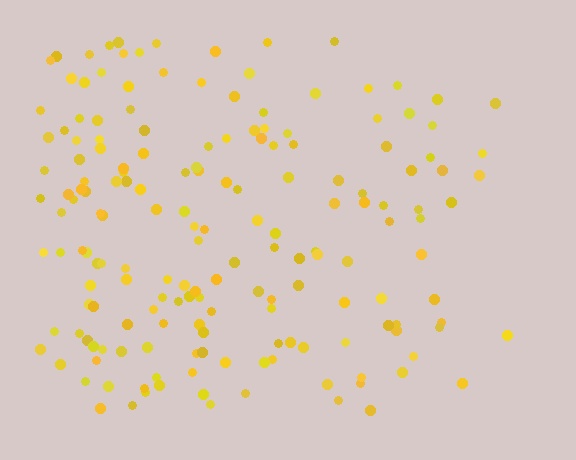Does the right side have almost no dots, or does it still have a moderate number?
Still a moderate number, just noticeably fewer than the left.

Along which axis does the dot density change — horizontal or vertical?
Horizontal.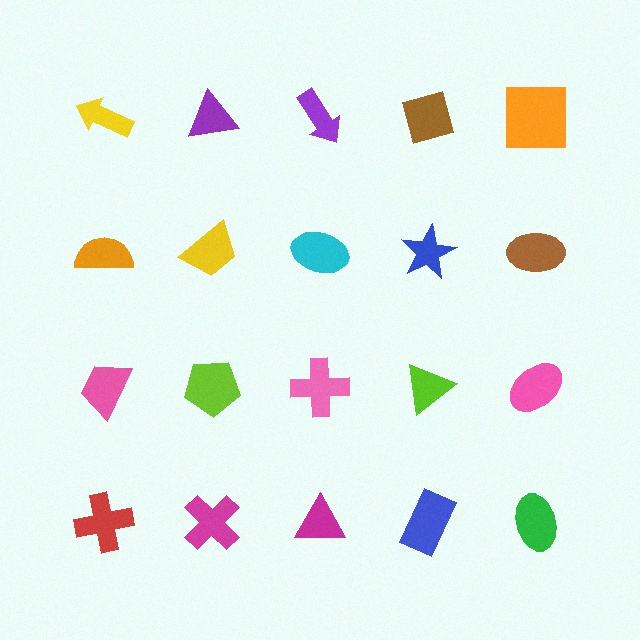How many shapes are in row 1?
5 shapes.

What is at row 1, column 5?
An orange square.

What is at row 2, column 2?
A yellow trapezoid.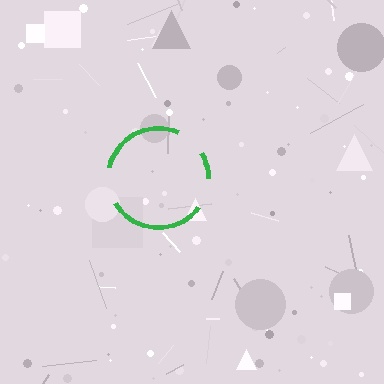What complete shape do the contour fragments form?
The contour fragments form a circle.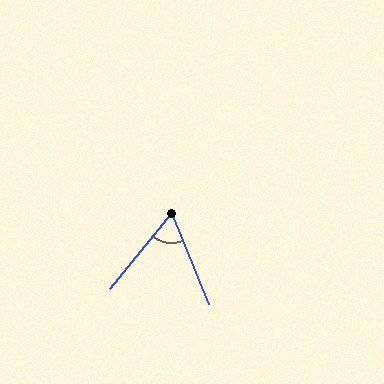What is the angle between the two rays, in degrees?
Approximately 61 degrees.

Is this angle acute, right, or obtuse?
It is acute.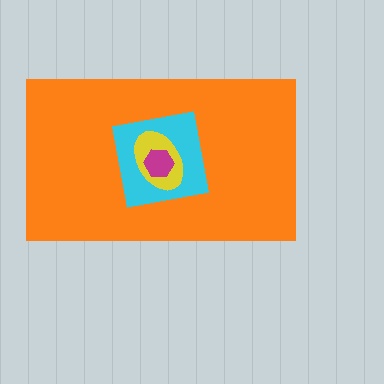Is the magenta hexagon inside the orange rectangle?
Yes.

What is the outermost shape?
The orange rectangle.